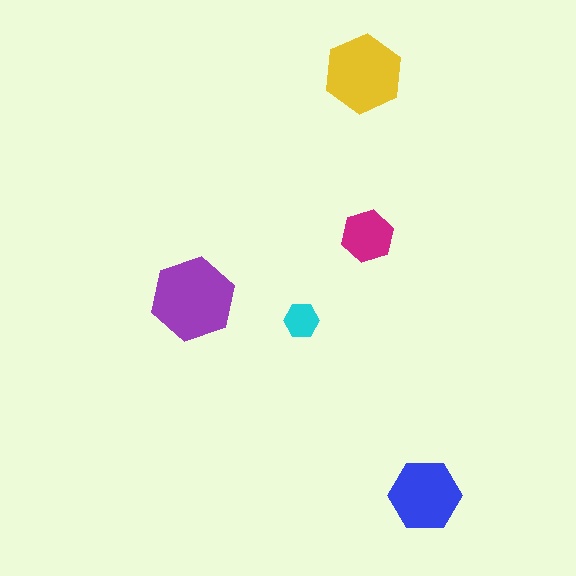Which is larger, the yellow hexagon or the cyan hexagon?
The yellow one.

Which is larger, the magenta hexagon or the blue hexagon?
The blue one.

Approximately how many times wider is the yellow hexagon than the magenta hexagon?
About 1.5 times wider.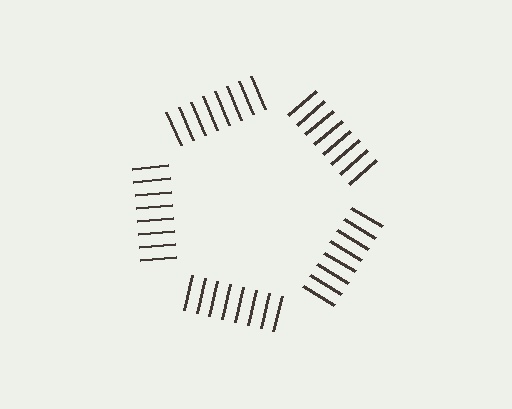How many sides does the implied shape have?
5 sides — the line-ends trace a pentagon.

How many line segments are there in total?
40 — 8 along each of the 5 edges.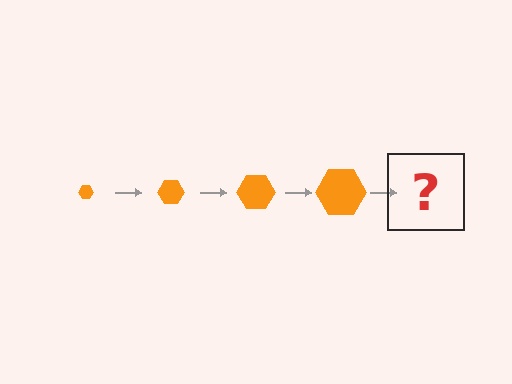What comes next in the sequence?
The next element should be an orange hexagon, larger than the previous one.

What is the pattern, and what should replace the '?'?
The pattern is that the hexagon gets progressively larger each step. The '?' should be an orange hexagon, larger than the previous one.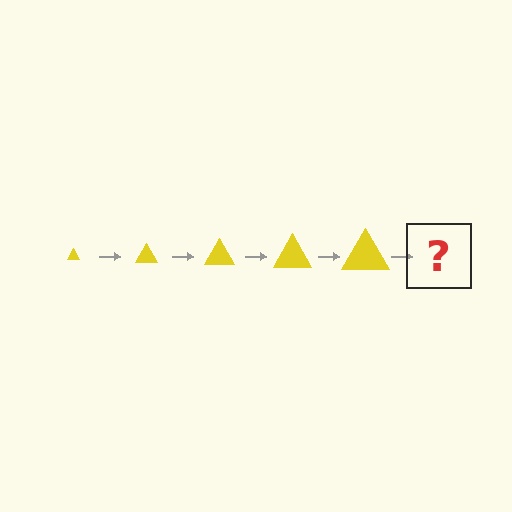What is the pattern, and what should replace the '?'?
The pattern is that the triangle gets progressively larger each step. The '?' should be a yellow triangle, larger than the previous one.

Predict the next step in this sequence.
The next step is a yellow triangle, larger than the previous one.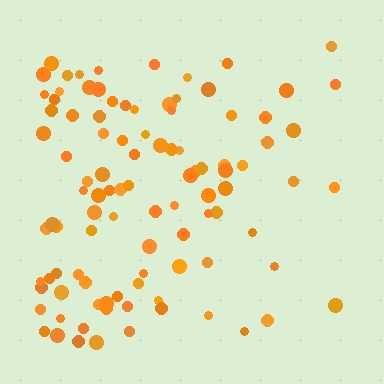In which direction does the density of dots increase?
From right to left, with the left side densest.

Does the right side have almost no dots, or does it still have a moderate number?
Still a moderate number, just noticeably fewer than the left.